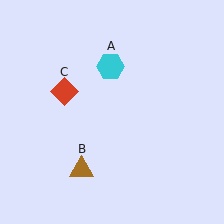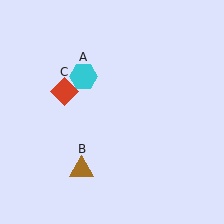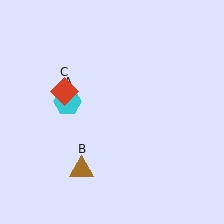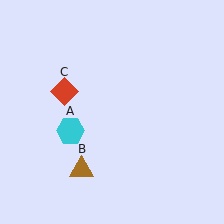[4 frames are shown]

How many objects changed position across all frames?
1 object changed position: cyan hexagon (object A).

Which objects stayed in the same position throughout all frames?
Brown triangle (object B) and red diamond (object C) remained stationary.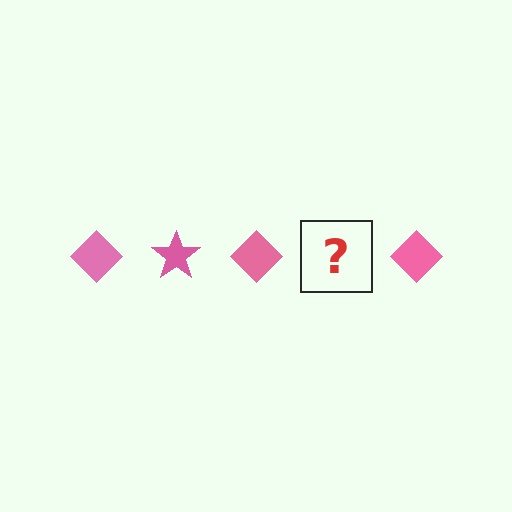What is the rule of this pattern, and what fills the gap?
The rule is that the pattern cycles through diamond, star shapes in pink. The gap should be filled with a pink star.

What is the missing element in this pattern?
The missing element is a pink star.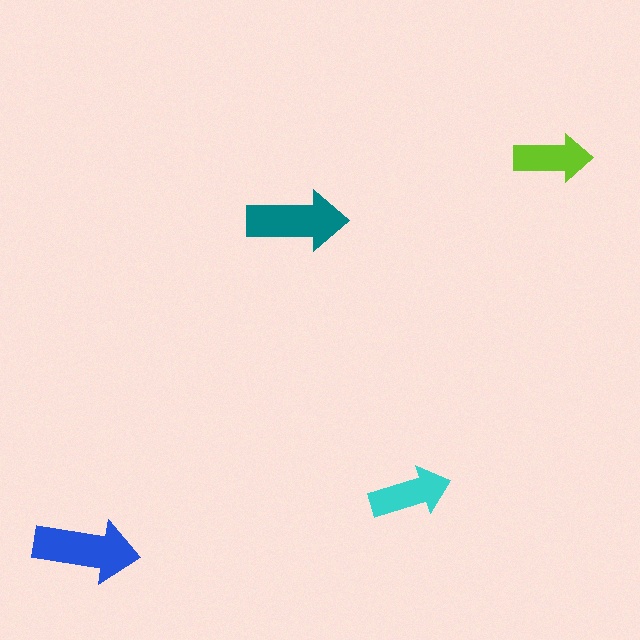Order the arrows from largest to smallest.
the blue one, the teal one, the cyan one, the lime one.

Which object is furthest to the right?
The lime arrow is rightmost.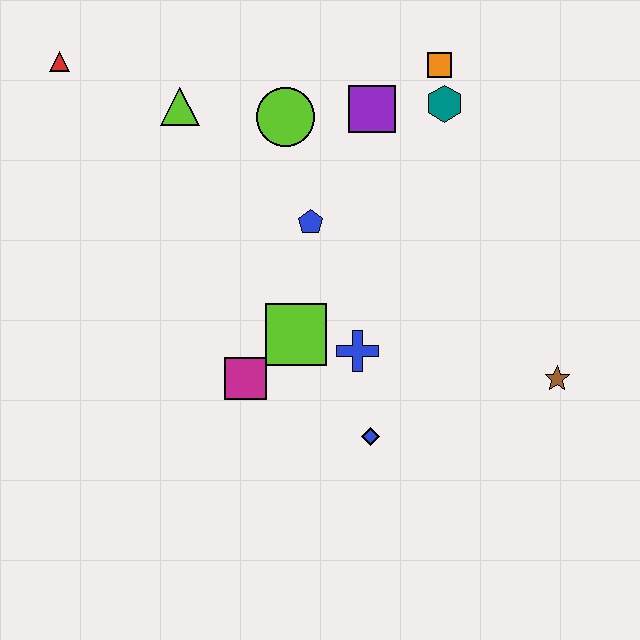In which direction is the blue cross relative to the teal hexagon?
The blue cross is below the teal hexagon.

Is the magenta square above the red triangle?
No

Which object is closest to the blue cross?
The lime square is closest to the blue cross.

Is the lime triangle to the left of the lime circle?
Yes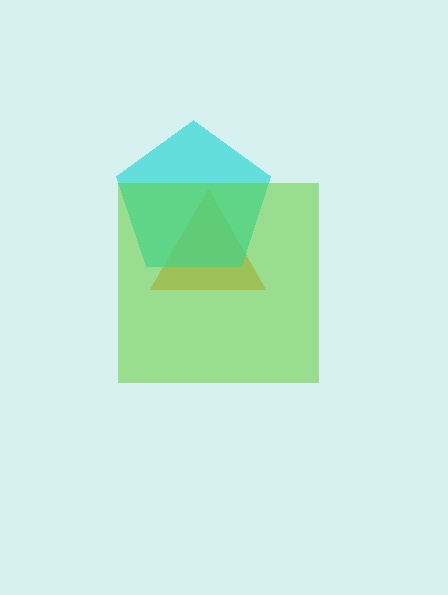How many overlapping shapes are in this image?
There are 3 overlapping shapes in the image.